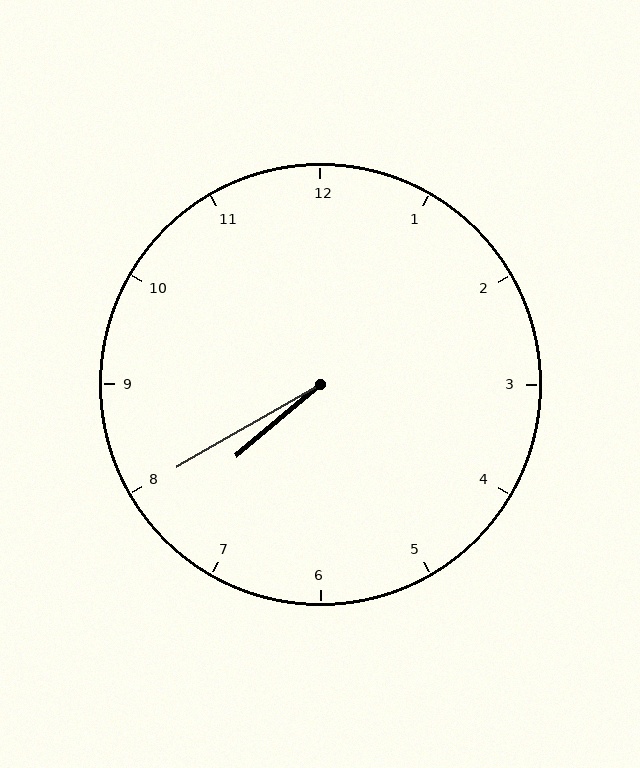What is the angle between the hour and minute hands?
Approximately 10 degrees.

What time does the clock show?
7:40.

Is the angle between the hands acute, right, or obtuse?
It is acute.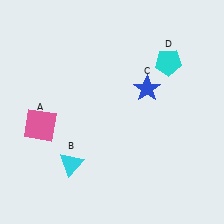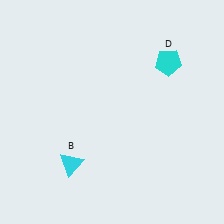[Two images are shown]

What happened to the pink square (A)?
The pink square (A) was removed in Image 2. It was in the bottom-left area of Image 1.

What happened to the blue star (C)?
The blue star (C) was removed in Image 2. It was in the top-right area of Image 1.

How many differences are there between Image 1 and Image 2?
There are 2 differences between the two images.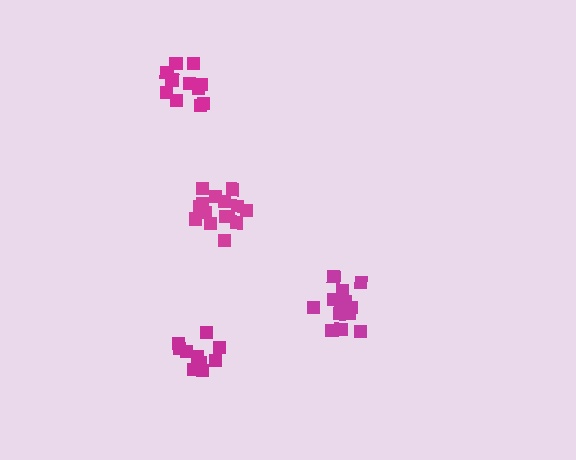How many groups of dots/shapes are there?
There are 4 groups.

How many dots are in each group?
Group 1: 15 dots, Group 2: 14 dots, Group 3: 12 dots, Group 4: 10 dots (51 total).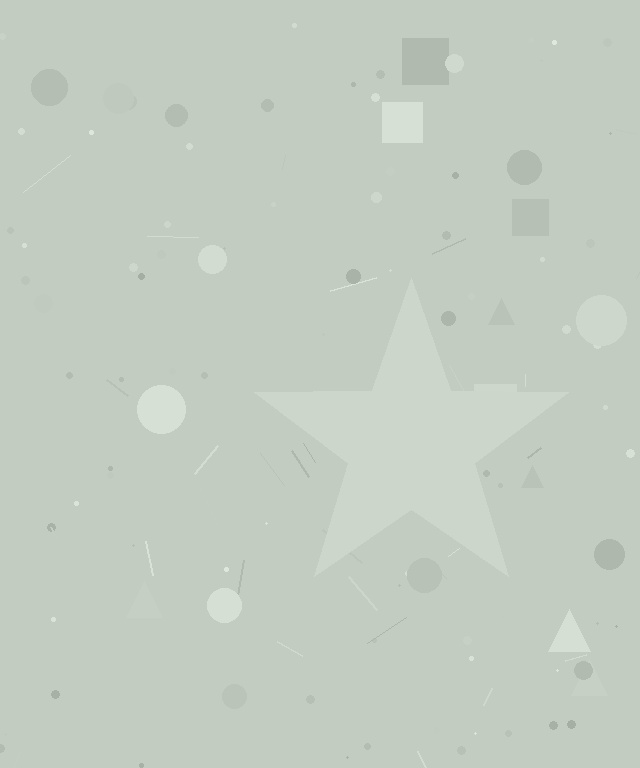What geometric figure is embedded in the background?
A star is embedded in the background.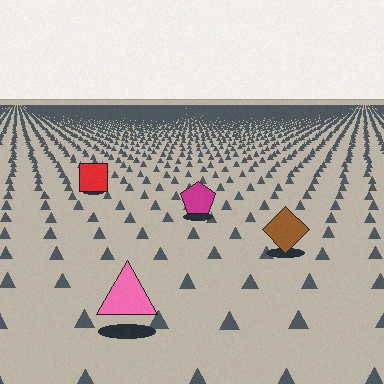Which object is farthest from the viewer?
The red square is farthest from the viewer. It appears smaller and the ground texture around it is denser.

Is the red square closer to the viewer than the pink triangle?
No. The pink triangle is closer — you can tell from the texture gradient: the ground texture is coarser near it.